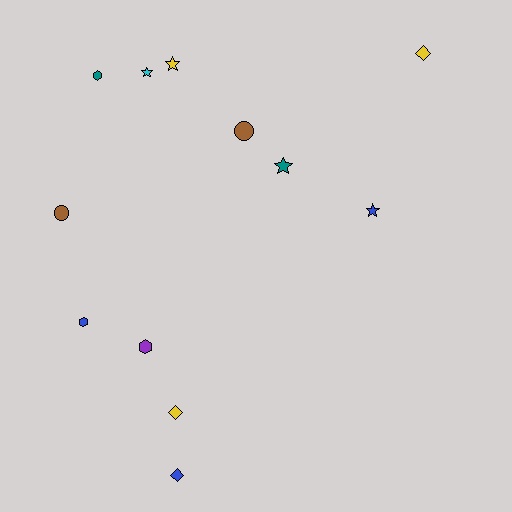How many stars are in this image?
There are 4 stars.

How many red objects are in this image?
There are no red objects.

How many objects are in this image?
There are 12 objects.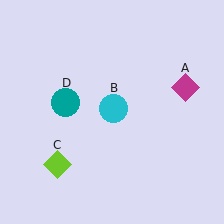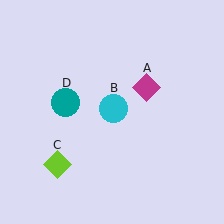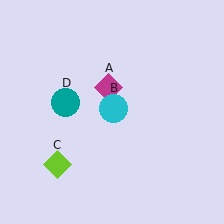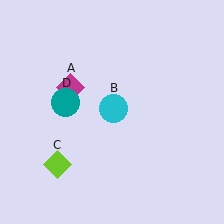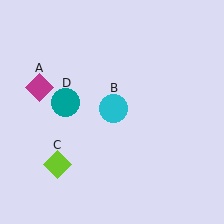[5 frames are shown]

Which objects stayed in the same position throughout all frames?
Cyan circle (object B) and lime diamond (object C) and teal circle (object D) remained stationary.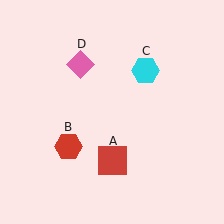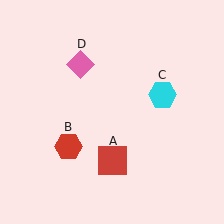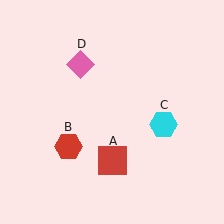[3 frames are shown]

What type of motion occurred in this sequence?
The cyan hexagon (object C) rotated clockwise around the center of the scene.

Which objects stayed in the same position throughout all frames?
Red square (object A) and red hexagon (object B) and pink diamond (object D) remained stationary.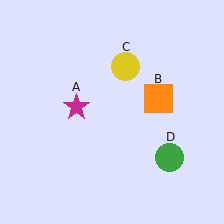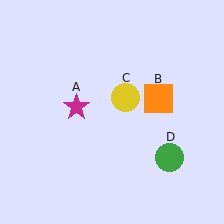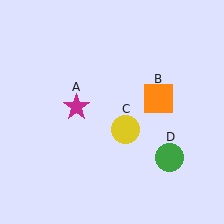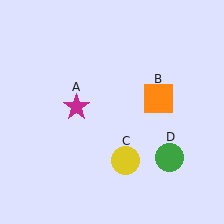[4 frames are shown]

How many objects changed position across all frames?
1 object changed position: yellow circle (object C).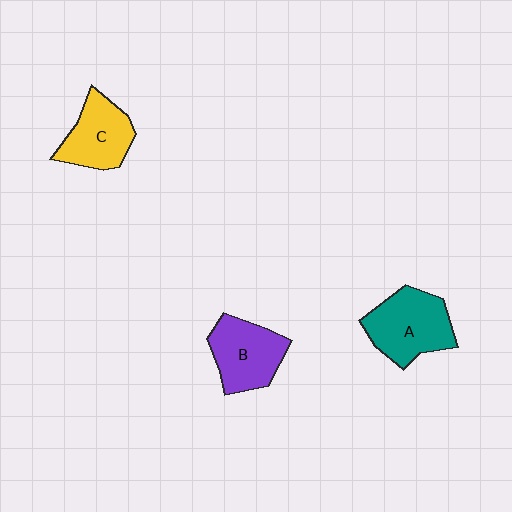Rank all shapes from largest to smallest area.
From largest to smallest: A (teal), B (purple), C (yellow).